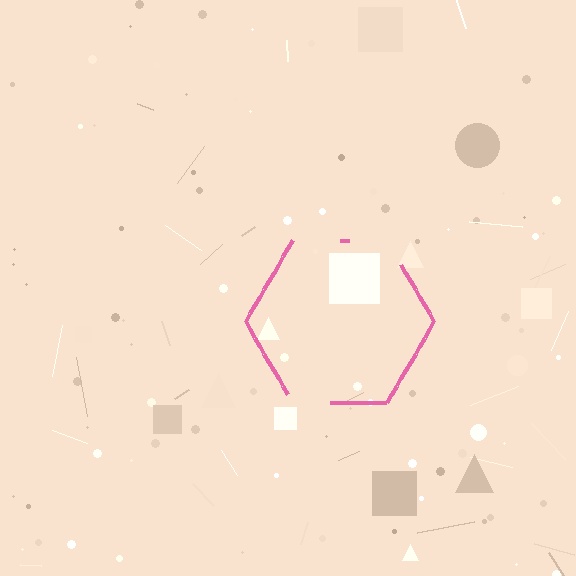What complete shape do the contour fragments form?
The contour fragments form a hexagon.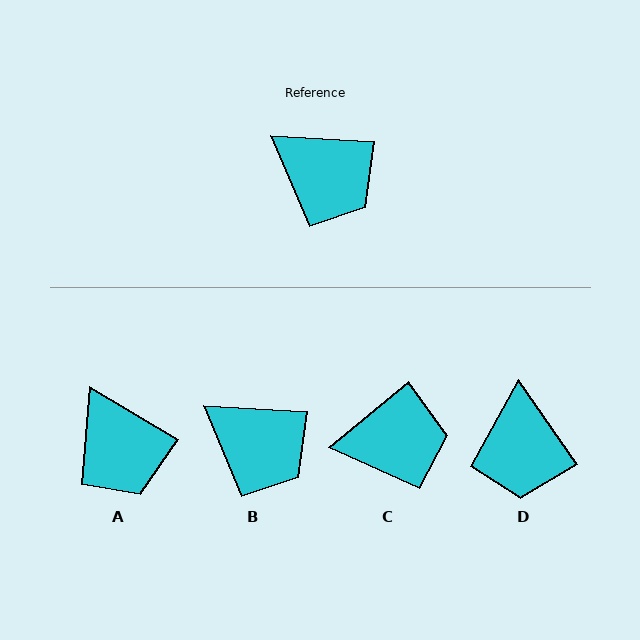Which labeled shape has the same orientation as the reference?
B.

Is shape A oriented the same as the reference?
No, it is off by about 28 degrees.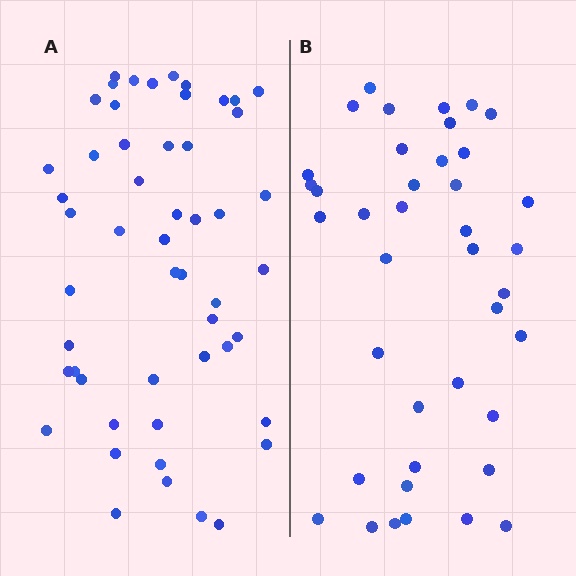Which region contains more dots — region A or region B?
Region A (the left region) has more dots.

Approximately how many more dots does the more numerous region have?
Region A has roughly 12 or so more dots than region B.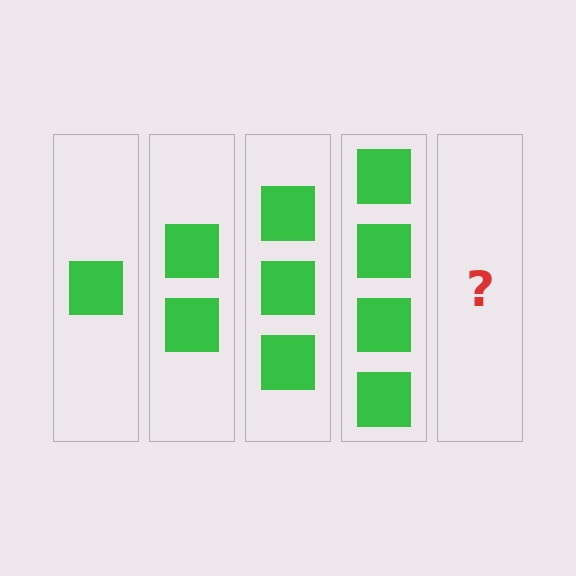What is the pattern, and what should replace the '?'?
The pattern is that each step adds one more square. The '?' should be 5 squares.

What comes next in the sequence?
The next element should be 5 squares.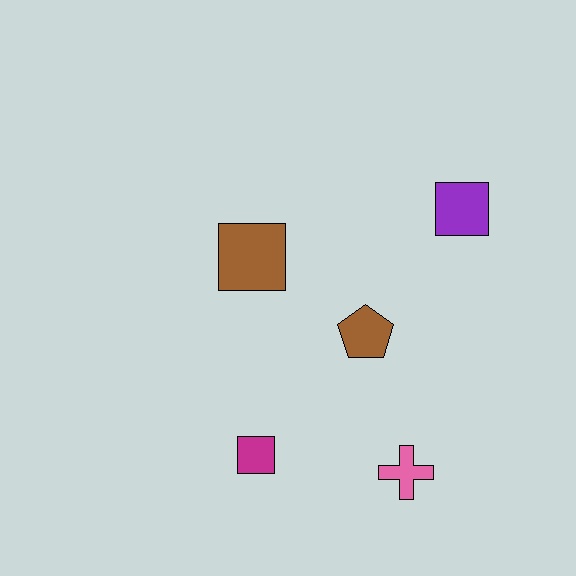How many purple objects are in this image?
There is 1 purple object.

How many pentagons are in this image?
There is 1 pentagon.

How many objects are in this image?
There are 5 objects.